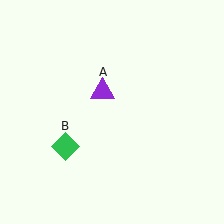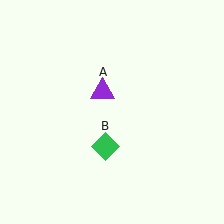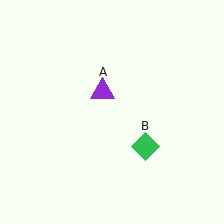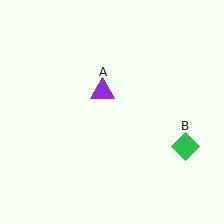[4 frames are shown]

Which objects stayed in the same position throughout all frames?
Purple triangle (object A) remained stationary.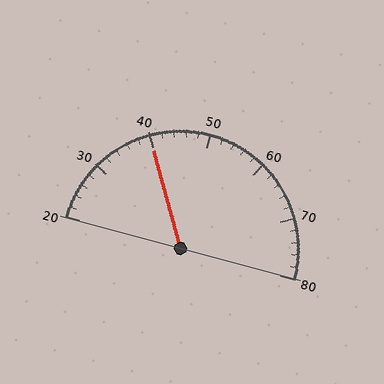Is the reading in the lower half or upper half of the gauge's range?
The reading is in the lower half of the range (20 to 80).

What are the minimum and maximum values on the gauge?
The gauge ranges from 20 to 80.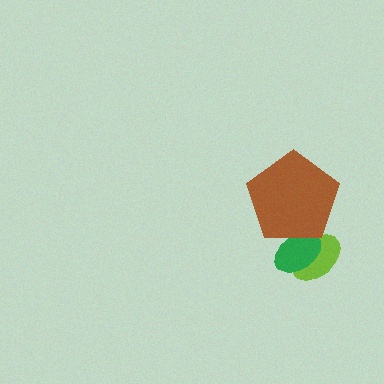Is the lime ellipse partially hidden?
Yes, it is partially covered by another shape.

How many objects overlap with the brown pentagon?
2 objects overlap with the brown pentagon.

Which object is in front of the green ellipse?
The brown pentagon is in front of the green ellipse.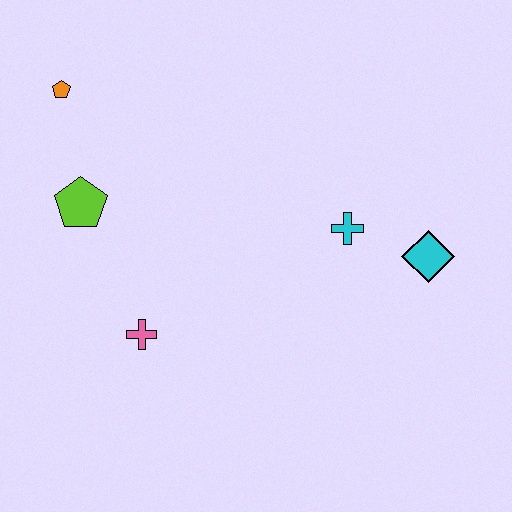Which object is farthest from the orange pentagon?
The cyan diamond is farthest from the orange pentagon.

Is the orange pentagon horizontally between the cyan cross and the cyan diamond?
No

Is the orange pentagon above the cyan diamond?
Yes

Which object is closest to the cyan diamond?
The cyan cross is closest to the cyan diamond.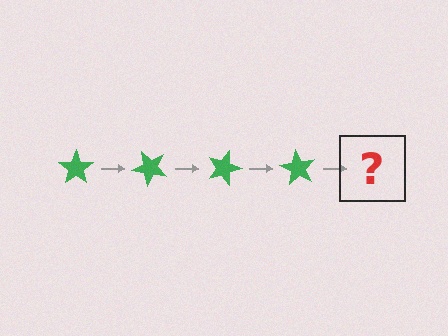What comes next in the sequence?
The next element should be a green star rotated 180 degrees.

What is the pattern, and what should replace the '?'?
The pattern is that the star rotates 45 degrees each step. The '?' should be a green star rotated 180 degrees.